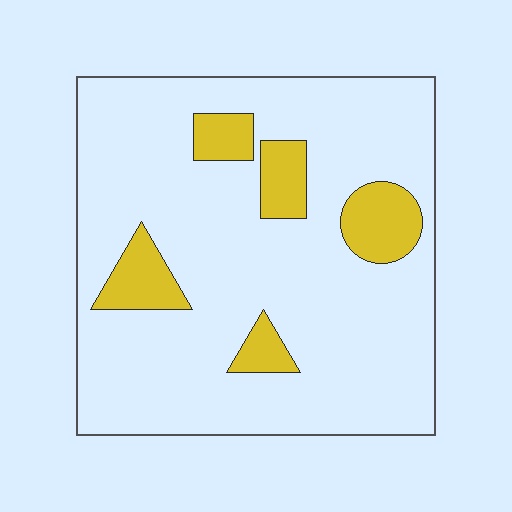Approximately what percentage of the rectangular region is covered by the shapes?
Approximately 15%.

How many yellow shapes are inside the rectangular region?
5.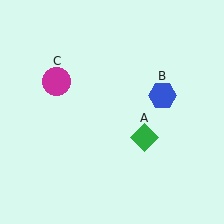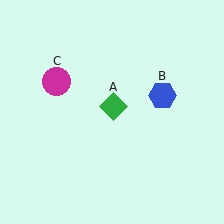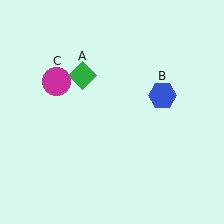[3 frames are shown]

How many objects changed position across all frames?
1 object changed position: green diamond (object A).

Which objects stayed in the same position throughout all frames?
Blue hexagon (object B) and magenta circle (object C) remained stationary.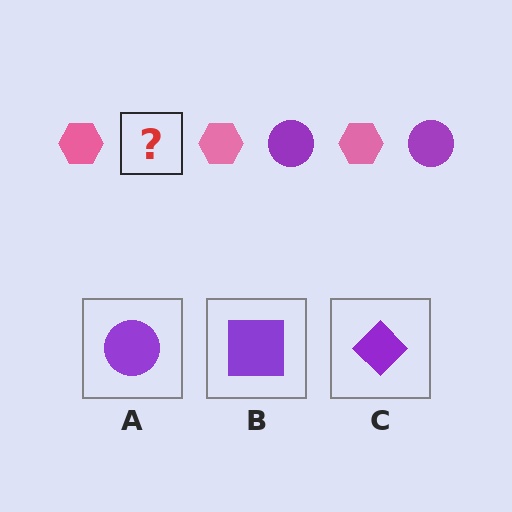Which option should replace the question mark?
Option A.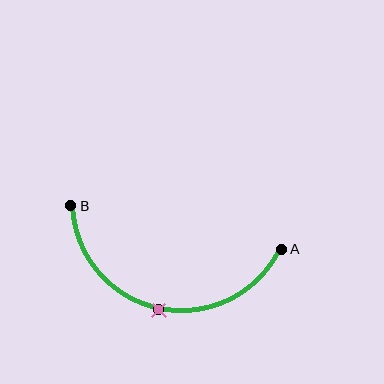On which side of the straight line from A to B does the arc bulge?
The arc bulges below the straight line connecting A and B.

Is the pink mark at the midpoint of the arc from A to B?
Yes. The pink mark lies on the arc at equal arc-length from both A and B — it is the arc midpoint.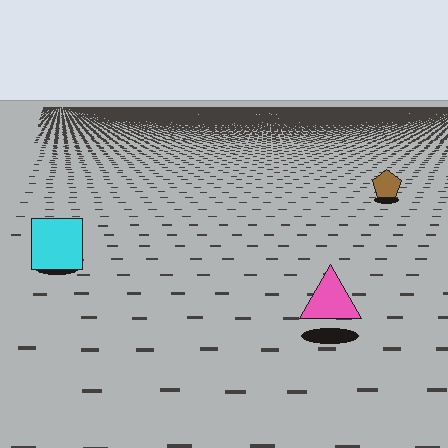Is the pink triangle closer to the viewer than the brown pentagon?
Yes. The pink triangle is closer — you can tell from the texture gradient: the ground texture is coarser near it.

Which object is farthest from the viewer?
The brown pentagon is farthest from the viewer. It appears smaller and the ground texture around it is denser.